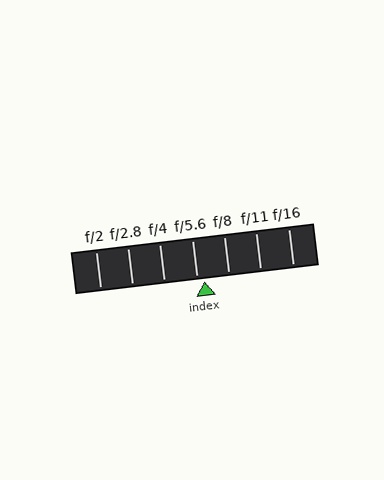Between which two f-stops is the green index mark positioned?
The index mark is between f/5.6 and f/8.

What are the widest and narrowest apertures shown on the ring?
The widest aperture shown is f/2 and the narrowest is f/16.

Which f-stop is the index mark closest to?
The index mark is closest to f/5.6.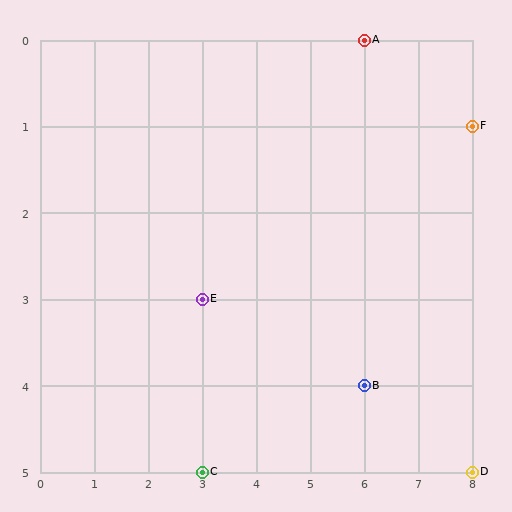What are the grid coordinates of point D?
Point D is at grid coordinates (8, 5).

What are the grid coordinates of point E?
Point E is at grid coordinates (3, 3).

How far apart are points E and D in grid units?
Points E and D are 5 columns and 2 rows apart (about 5.4 grid units diagonally).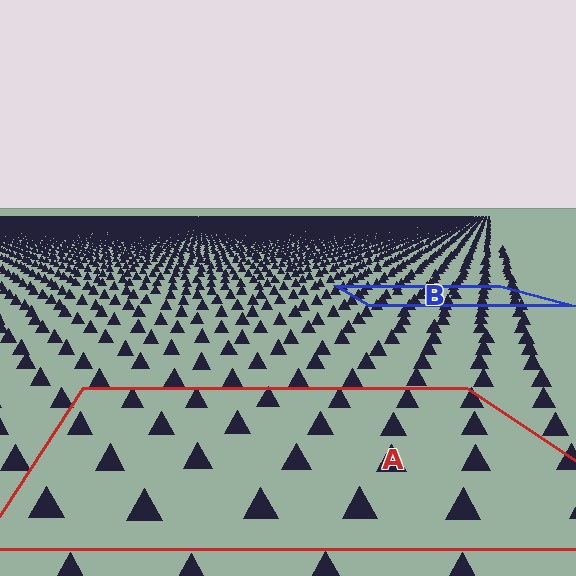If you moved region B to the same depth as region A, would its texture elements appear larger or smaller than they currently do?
They would appear larger. At a closer depth, the same texture elements are projected at a bigger on-screen size.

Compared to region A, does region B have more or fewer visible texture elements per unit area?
Region B has more texture elements per unit area — they are packed more densely because it is farther away.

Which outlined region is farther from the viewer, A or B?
Region B is farther from the viewer — the texture elements inside it appear smaller and more densely packed.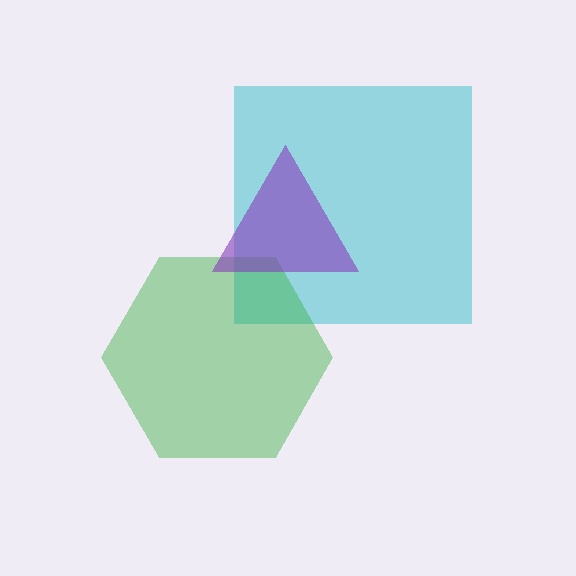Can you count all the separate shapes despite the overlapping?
Yes, there are 3 separate shapes.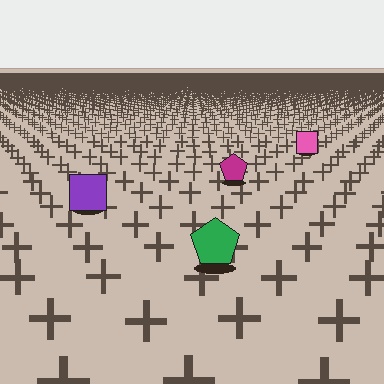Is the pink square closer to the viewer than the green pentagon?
No. The green pentagon is closer — you can tell from the texture gradient: the ground texture is coarser near it.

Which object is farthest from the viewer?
The pink square is farthest from the viewer. It appears smaller and the ground texture around it is denser.